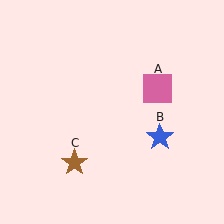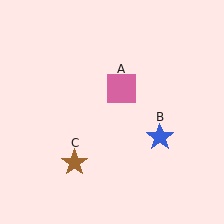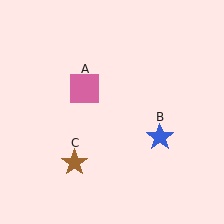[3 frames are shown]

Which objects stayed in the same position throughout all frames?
Blue star (object B) and brown star (object C) remained stationary.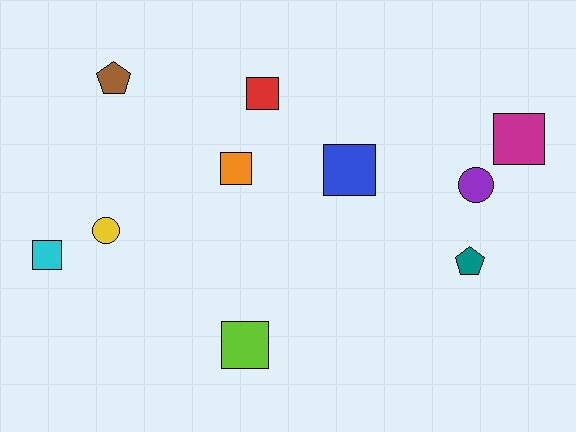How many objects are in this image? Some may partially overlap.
There are 10 objects.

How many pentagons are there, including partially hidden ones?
There are 2 pentagons.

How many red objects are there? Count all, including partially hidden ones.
There is 1 red object.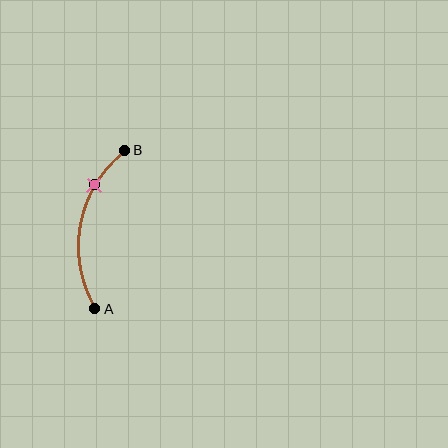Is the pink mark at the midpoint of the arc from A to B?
No. The pink mark lies on the arc but is closer to endpoint B. The arc midpoint would be at the point on the curve equidistant along the arc from both A and B.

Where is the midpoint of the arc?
The arc midpoint is the point on the curve farthest from the straight line joining A and B. It sits to the left of that line.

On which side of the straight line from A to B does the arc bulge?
The arc bulges to the left of the straight line connecting A and B.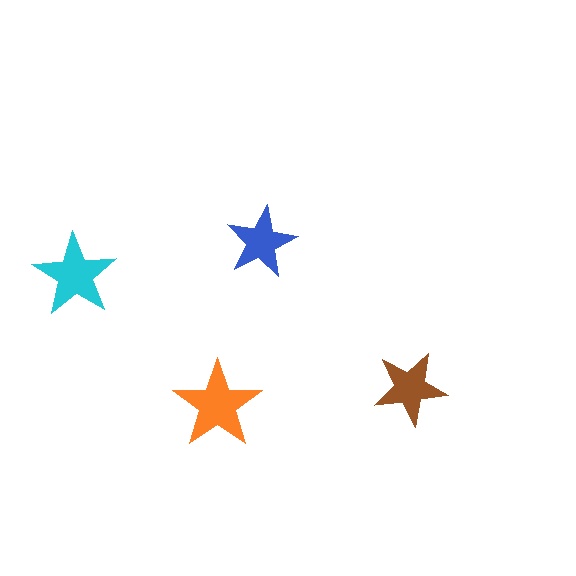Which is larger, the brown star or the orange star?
The orange one.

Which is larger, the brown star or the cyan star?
The cyan one.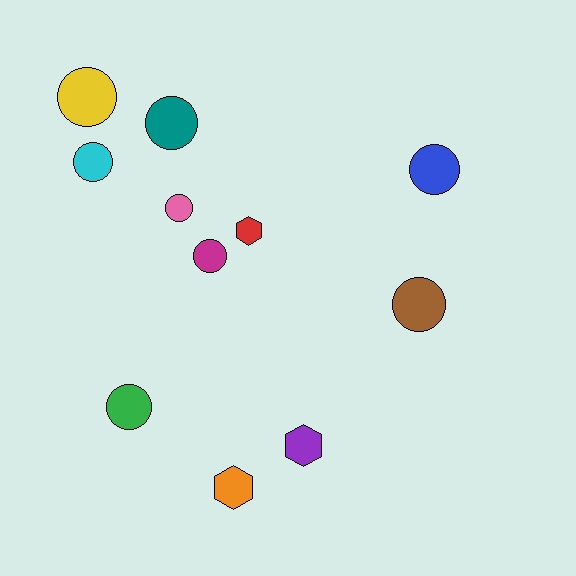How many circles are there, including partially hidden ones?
There are 8 circles.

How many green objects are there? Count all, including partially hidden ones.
There is 1 green object.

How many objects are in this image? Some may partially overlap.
There are 11 objects.